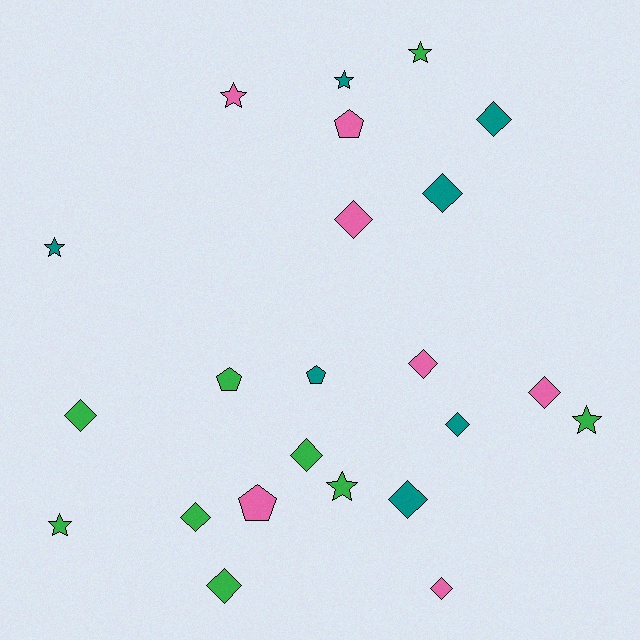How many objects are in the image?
There are 23 objects.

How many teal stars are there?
There are 2 teal stars.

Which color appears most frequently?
Green, with 9 objects.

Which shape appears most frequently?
Diamond, with 12 objects.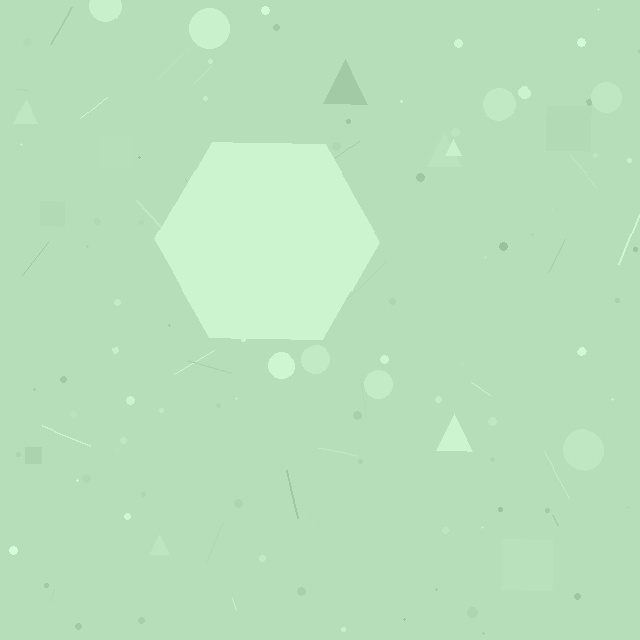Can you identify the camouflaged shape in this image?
The camouflaged shape is a hexagon.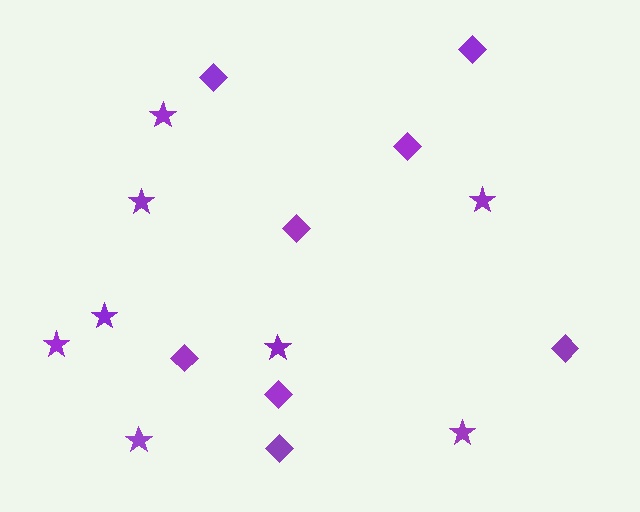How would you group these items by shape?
There are 2 groups: one group of diamonds (8) and one group of stars (8).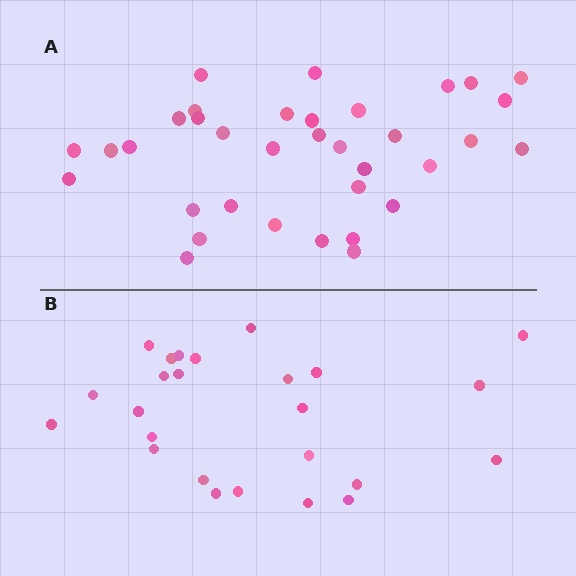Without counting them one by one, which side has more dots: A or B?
Region A (the top region) has more dots.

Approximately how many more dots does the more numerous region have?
Region A has roughly 10 or so more dots than region B.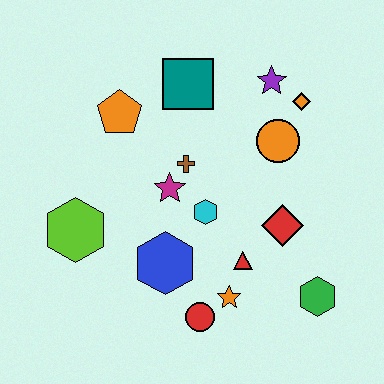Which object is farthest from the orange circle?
The lime hexagon is farthest from the orange circle.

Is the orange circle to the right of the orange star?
Yes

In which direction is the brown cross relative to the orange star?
The brown cross is above the orange star.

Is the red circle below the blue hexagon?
Yes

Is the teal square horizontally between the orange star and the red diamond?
No